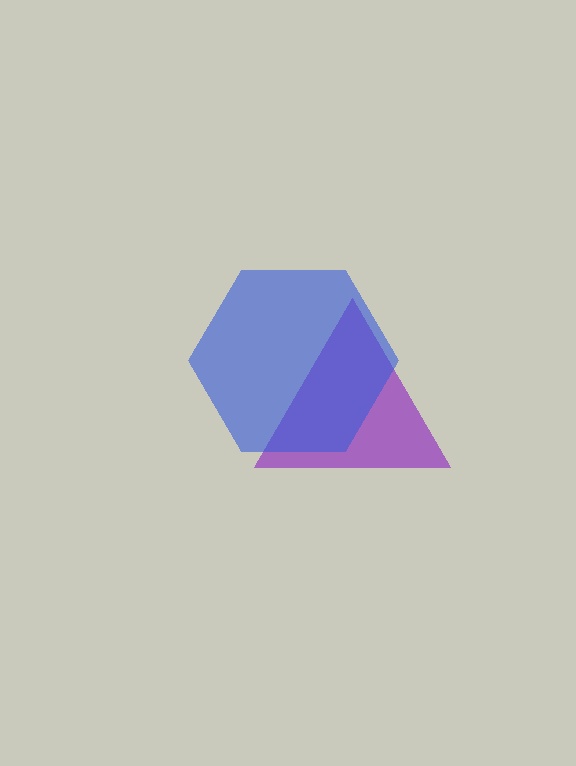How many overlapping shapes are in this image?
There are 2 overlapping shapes in the image.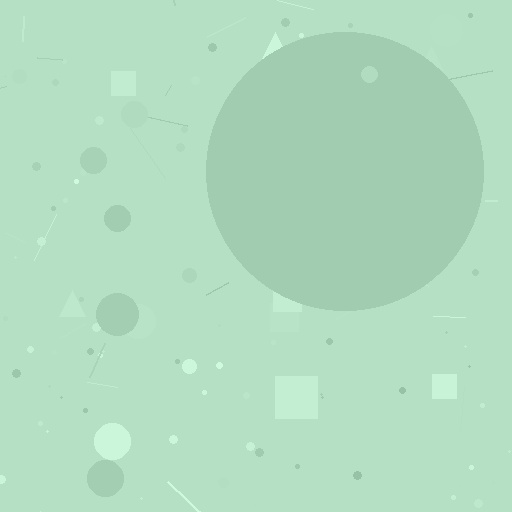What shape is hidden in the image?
A circle is hidden in the image.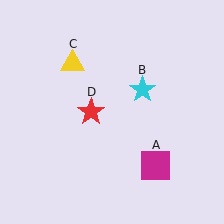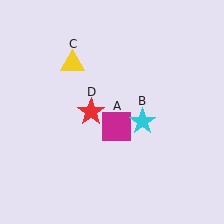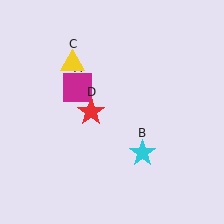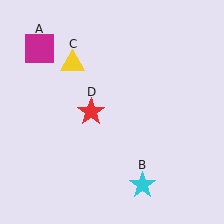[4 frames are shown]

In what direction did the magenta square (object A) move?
The magenta square (object A) moved up and to the left.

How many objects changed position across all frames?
2 objects changed position: magenta square (object A), cyan star (object B).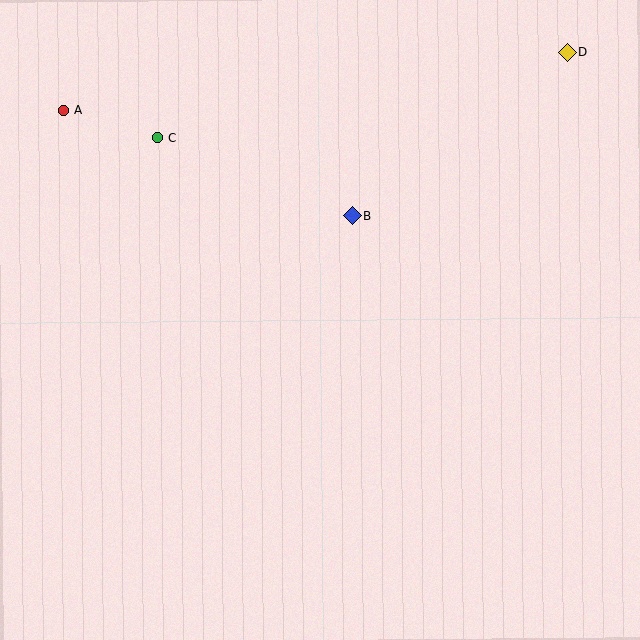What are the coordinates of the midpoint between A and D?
The midpoint between A and D is at (315, 81).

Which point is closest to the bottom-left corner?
Point C is closest to the bottom-left corner.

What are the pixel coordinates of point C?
Point C is at (158, 138).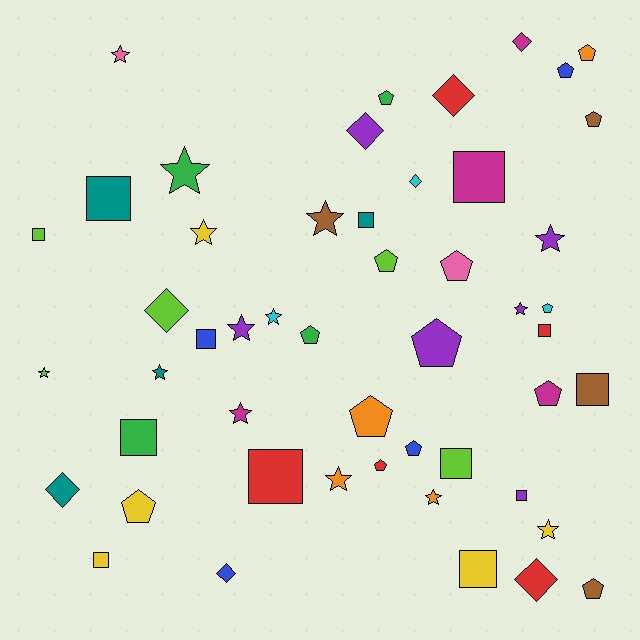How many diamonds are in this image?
There are 8 diamonds.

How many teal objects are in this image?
There are 4 teal objects.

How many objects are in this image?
There are 50 objects.